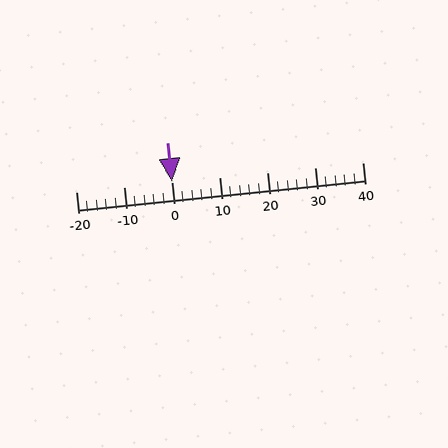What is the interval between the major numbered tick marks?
The major tick marks are spaced 10 units apart.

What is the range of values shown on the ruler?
The ruler shows values from -20 to 40.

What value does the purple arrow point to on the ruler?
The purple arrow points to approximately 0.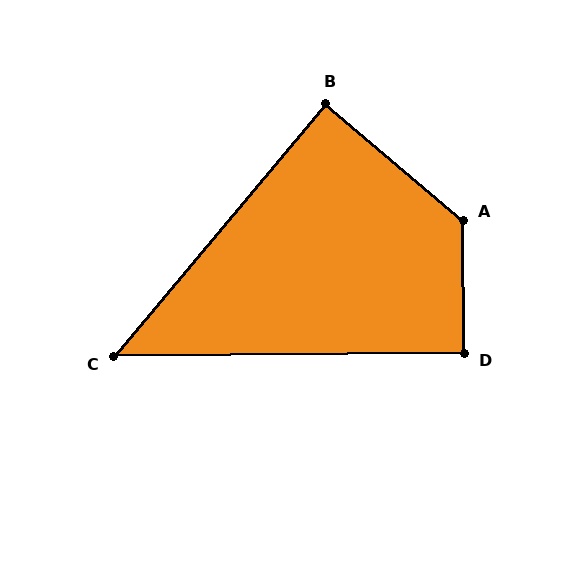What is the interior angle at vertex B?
Approximately 90 degrees (approximately right).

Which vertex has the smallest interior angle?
C, at approximately 49 degrees.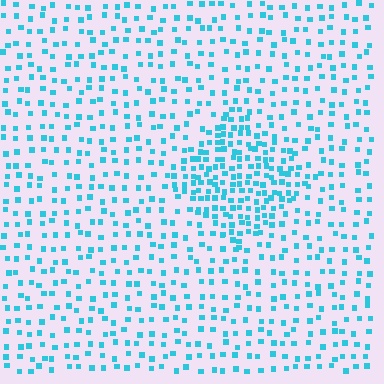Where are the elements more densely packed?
The elements are more densely packed inside the diamond boundary.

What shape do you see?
I see a diamond.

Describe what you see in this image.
The image contains small cyan elements arranged at two different densities. A diamond-shaped region is visible where the elements are more densely packed than the surrounding area.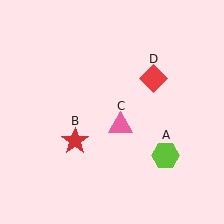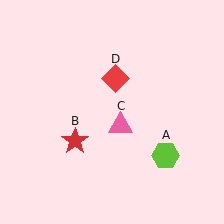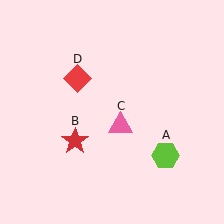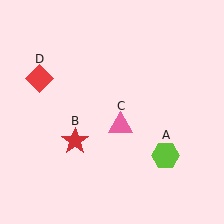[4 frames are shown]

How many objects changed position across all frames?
1 object changed position: red diamond (object D).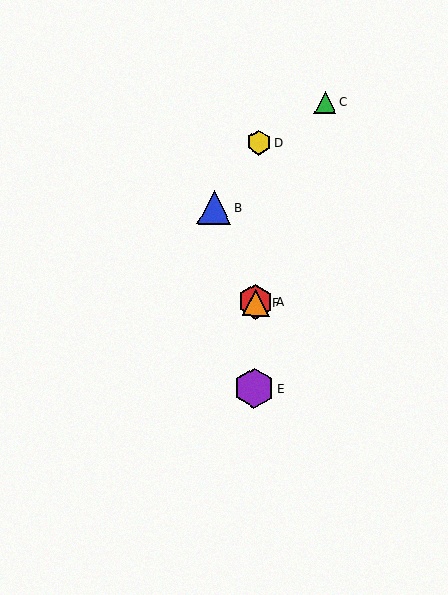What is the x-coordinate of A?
Object A is at x≈256.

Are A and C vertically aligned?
No, A is at x≈256 and C is at x≈325.